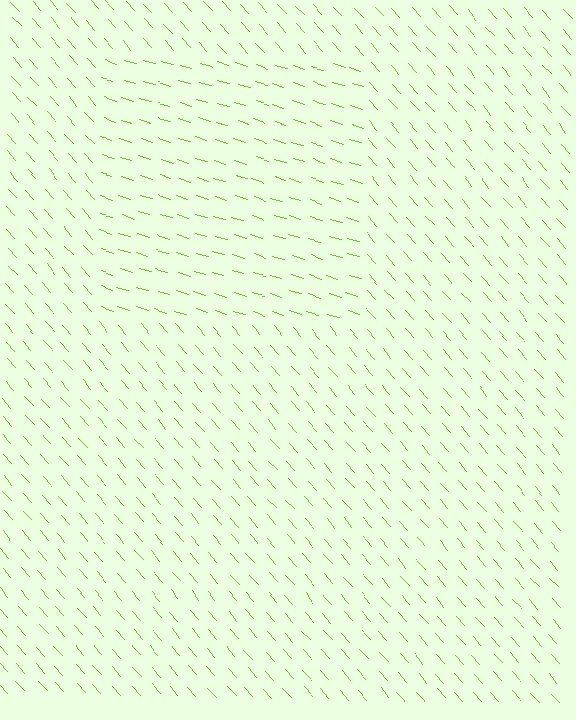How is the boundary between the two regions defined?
The boundary is defined purely by a change in line orientation (approximately 31 degrees difference). All lines are the same color and thickness.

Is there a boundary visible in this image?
Yes, there is a texture boundary formed by a change in line orientation.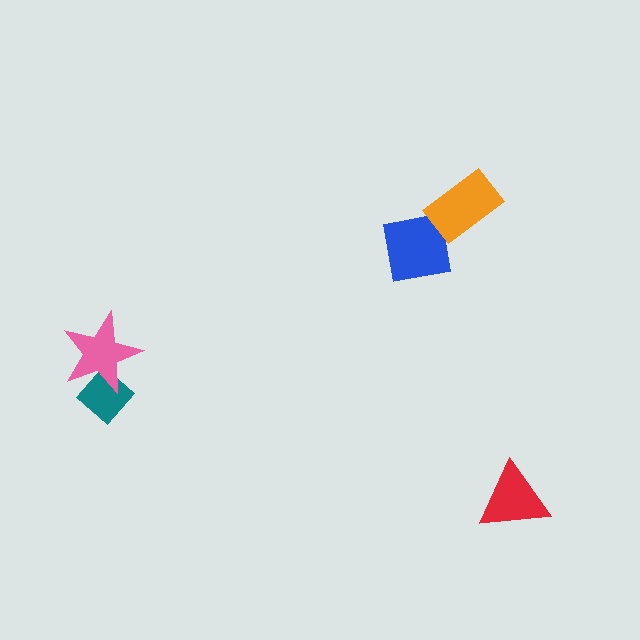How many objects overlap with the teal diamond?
1 object overlaps with the teal diamond.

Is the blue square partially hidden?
Yes, it is partially covered by another shape.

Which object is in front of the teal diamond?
The pink star is in front of the teal diamond.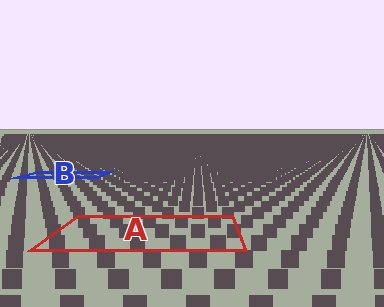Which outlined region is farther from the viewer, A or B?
Region B is farther from the viewer — the texture elements inside it appear smaller and more densely packed.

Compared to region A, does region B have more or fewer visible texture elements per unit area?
Region B has more texture elements per unit area — they are packed more densely because it is farther away.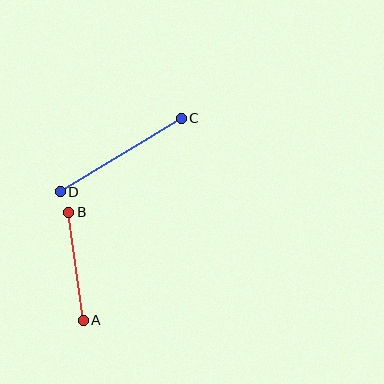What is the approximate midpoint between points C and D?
The midpoint is at approximately (121, 155) pixels.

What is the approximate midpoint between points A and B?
The midpoint is at approximately (76, 266) pixels.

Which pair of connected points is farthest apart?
Points C and D are farthest apart.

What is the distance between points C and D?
The distance is approximately 142 pixels.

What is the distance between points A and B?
The distance is approximately 109 pixels.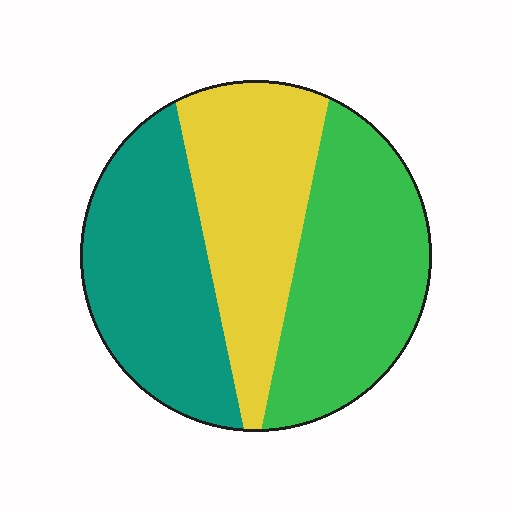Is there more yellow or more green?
Green.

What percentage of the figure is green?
Green covers around 35% of the figure.